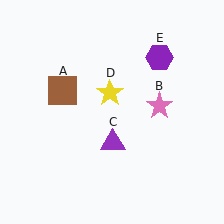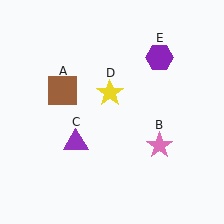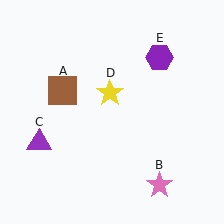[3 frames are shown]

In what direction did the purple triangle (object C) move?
The purple triangle (object C) moved left.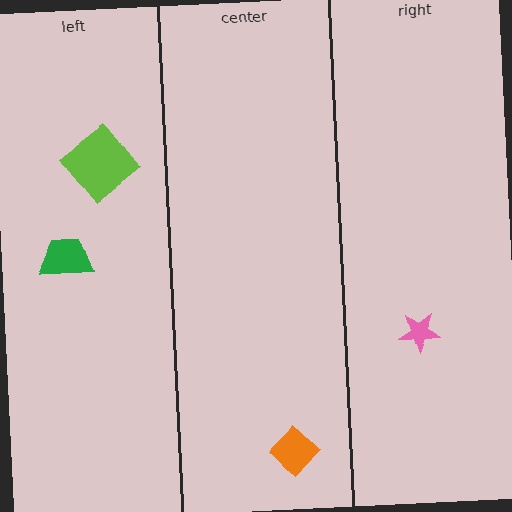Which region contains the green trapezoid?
The left region.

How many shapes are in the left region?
2.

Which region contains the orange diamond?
The center region.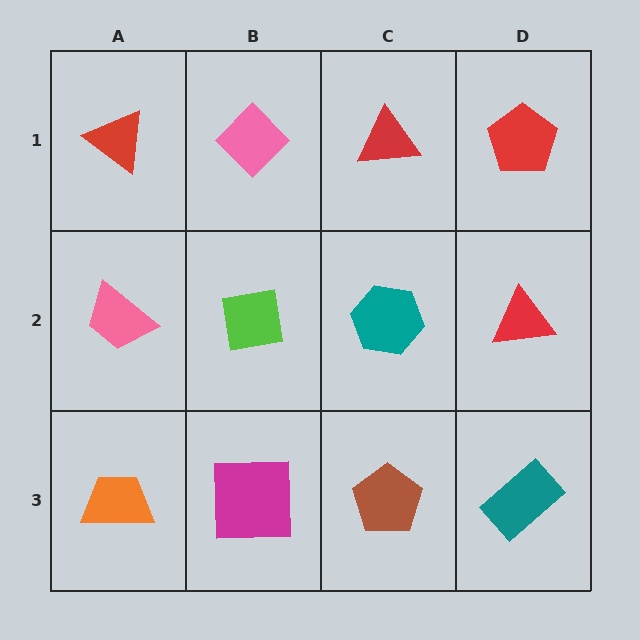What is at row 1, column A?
A red triangle.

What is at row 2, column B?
A lime square.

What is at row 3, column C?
A brown pentagon.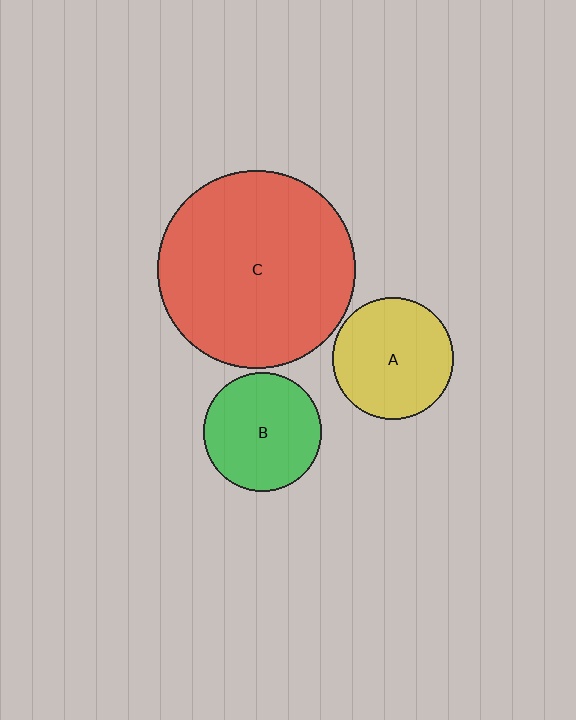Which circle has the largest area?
Circle C (red).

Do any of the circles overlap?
No, none of the circles overlap.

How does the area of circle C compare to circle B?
Approximately 2.8 times.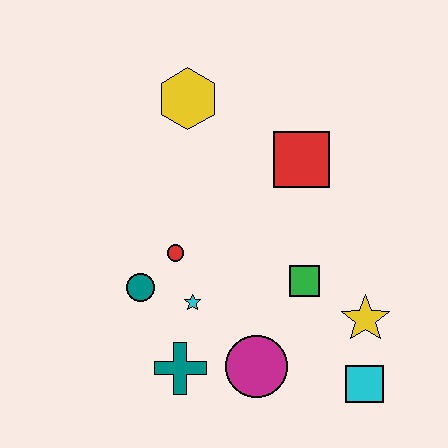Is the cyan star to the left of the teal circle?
No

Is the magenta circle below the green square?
Yes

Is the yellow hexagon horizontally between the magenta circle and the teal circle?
Yes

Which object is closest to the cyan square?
The yellow star is closest to the cyan square.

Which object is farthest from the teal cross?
The yellow hexagon is farthest from the teal cross.